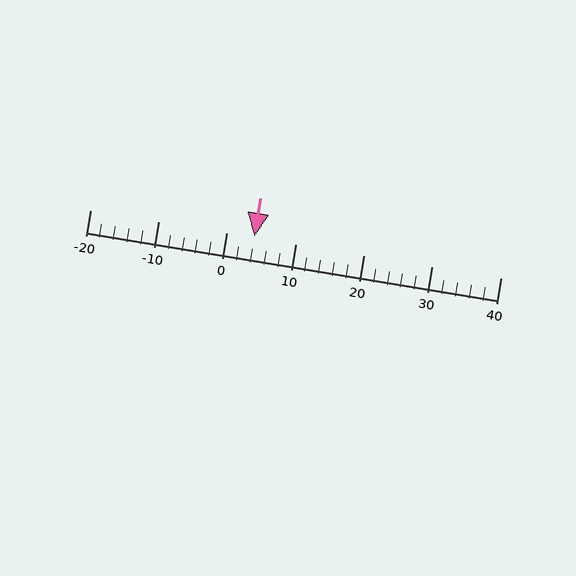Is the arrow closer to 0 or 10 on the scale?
The arrow is closer to 0.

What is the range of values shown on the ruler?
The ruler shows values from -20 to 40.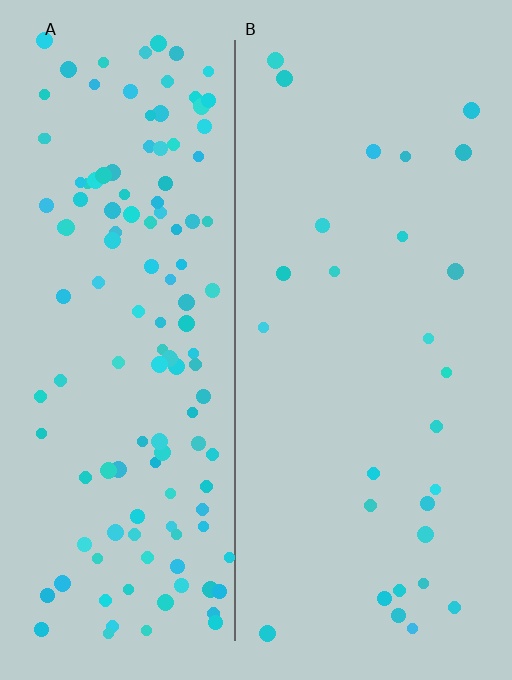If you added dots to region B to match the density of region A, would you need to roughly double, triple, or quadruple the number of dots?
Approximately quadruple.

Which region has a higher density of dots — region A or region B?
A (the left).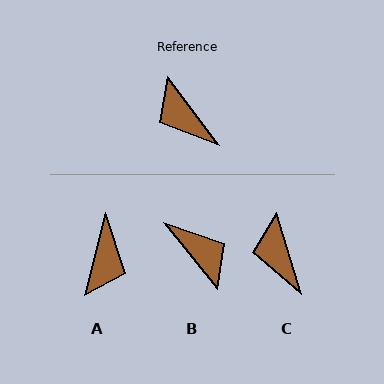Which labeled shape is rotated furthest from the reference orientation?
B, about 178 degrees away.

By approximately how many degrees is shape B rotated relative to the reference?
Approximately 178 degrees clockwise.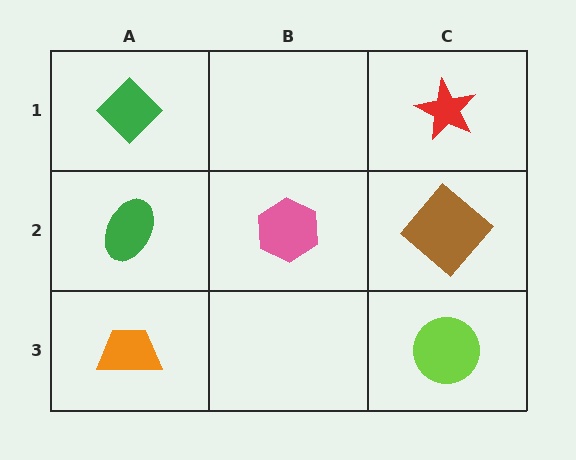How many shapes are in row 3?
2 shapes.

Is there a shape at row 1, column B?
No, that cell is empty.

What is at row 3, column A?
An orange trapezoid.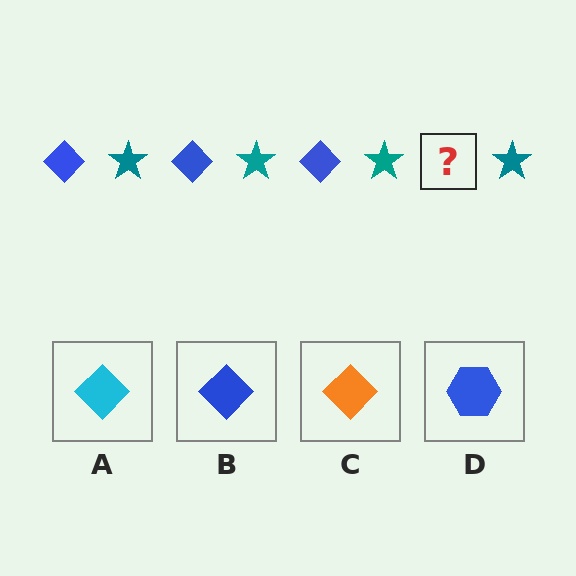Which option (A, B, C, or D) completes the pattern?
B.